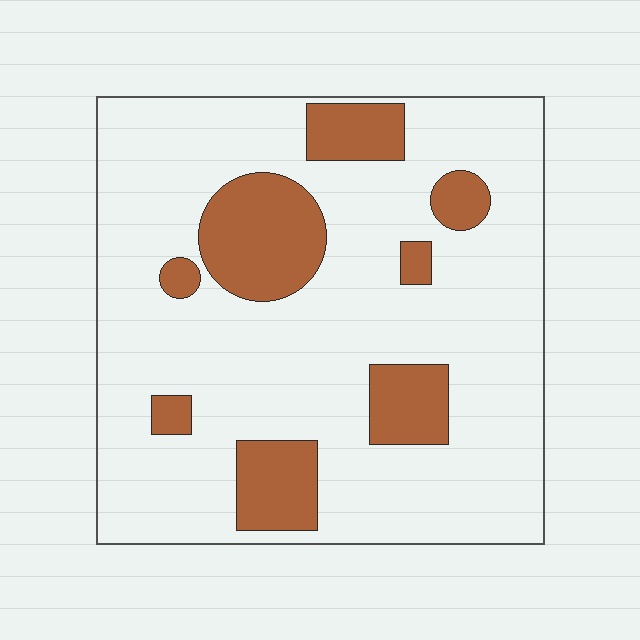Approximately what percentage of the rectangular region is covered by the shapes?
Approximately 20%.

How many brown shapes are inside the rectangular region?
8.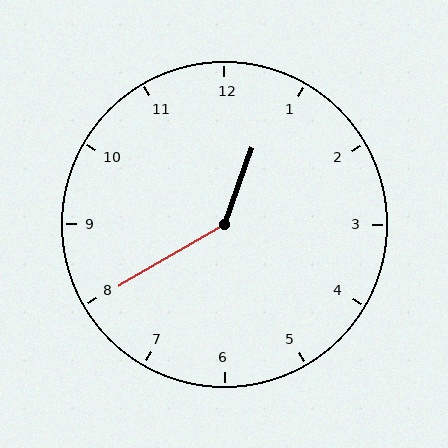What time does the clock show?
12:40.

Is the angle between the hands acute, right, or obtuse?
It is obtuse.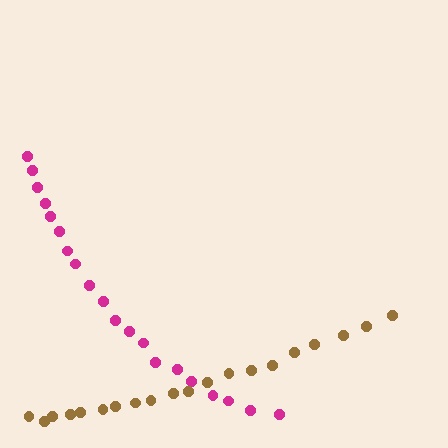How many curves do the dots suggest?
There are 2 distinct paths.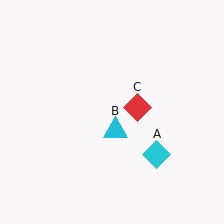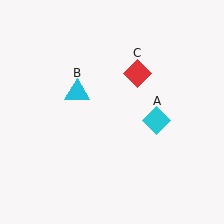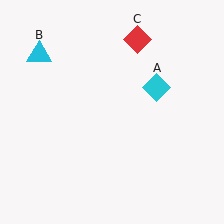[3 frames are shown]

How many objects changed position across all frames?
3 objects changed position: cyan diamond (object A), cyan triangle (object B), red diamond (object C).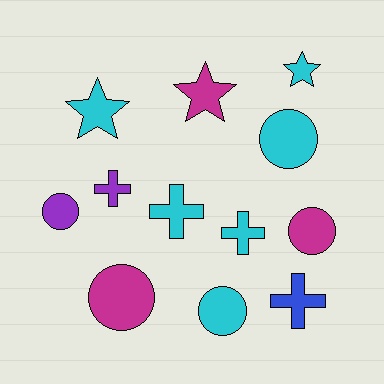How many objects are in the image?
There are 12 objects.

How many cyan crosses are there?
There are 2 cyan crosses.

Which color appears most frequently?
Cyan, with 6 objects.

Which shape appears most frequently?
Circle, with 5 objects.